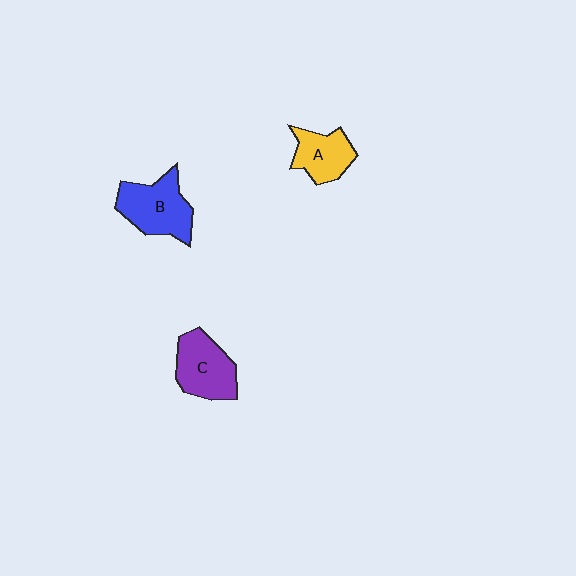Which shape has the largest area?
Shape B (blue).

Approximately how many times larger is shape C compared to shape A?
Approximately 1.3 times.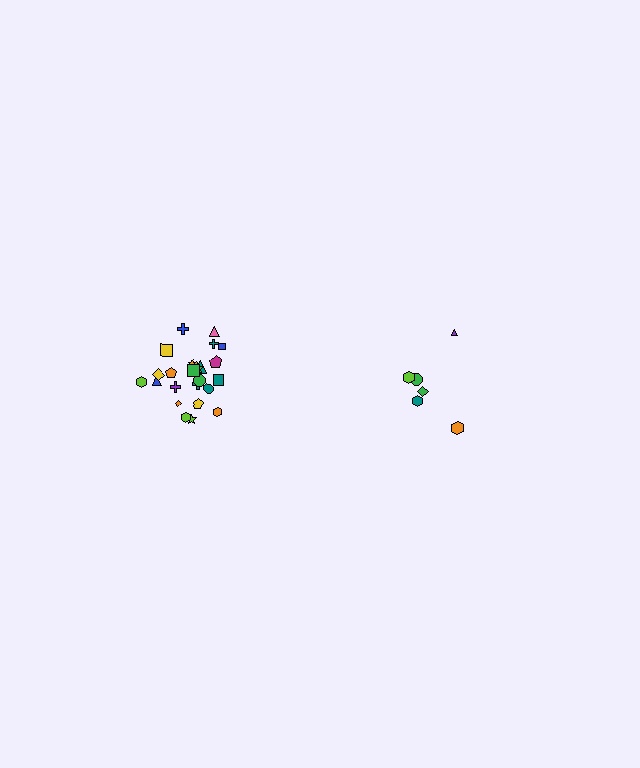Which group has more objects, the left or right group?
The left group.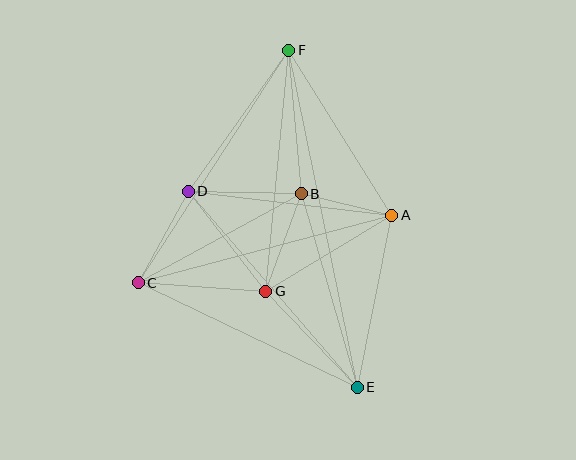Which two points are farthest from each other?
Points E and F are farthest from each other.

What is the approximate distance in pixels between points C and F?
The distance between C and F is approximately 277 pixels.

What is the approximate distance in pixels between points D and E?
The distance between D and E is approximately 259 pixels.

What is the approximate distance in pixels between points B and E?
The distance between B and E is approximately 201 pixels.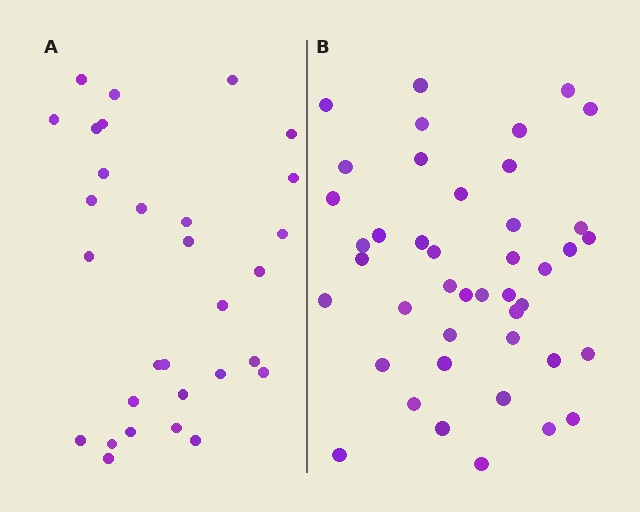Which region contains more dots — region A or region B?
Region B (the right region) has more dots.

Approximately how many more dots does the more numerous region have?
Region B has approximately 15 more dots than region A.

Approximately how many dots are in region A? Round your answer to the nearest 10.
About 30 dots.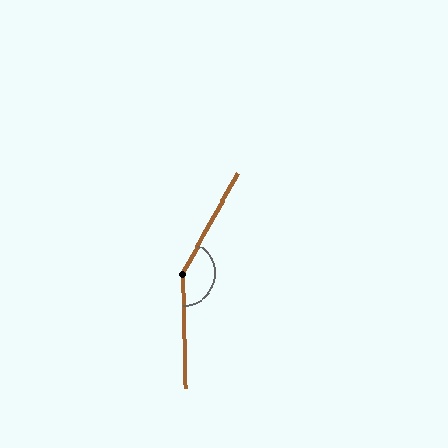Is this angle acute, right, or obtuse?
It is obtuse.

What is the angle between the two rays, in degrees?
Approximately 150 degrees.